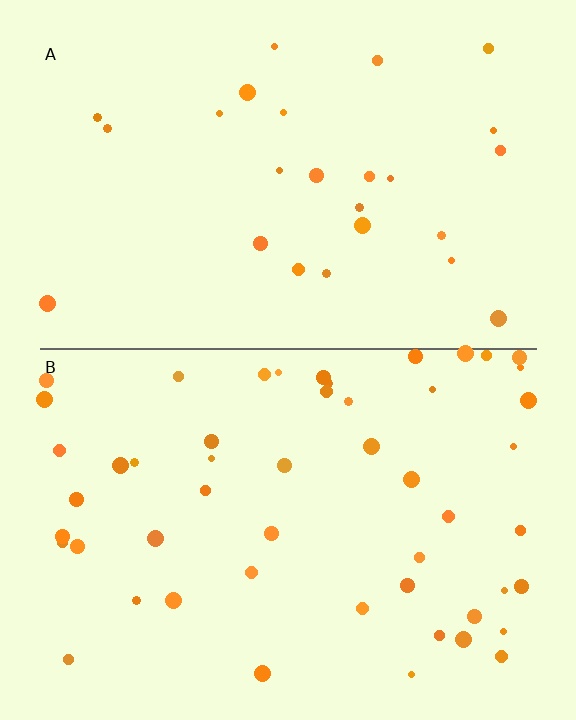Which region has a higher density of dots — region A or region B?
B (the bottom).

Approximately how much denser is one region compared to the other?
Approximately 2.0× — region B over region A.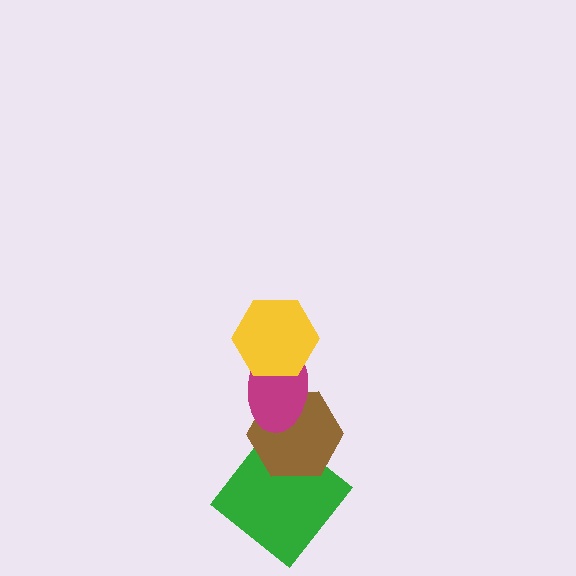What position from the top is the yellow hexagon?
The yellow hexagon is 1st from the top.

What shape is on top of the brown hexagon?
The magenta ellipse is on top of the brown hexagon.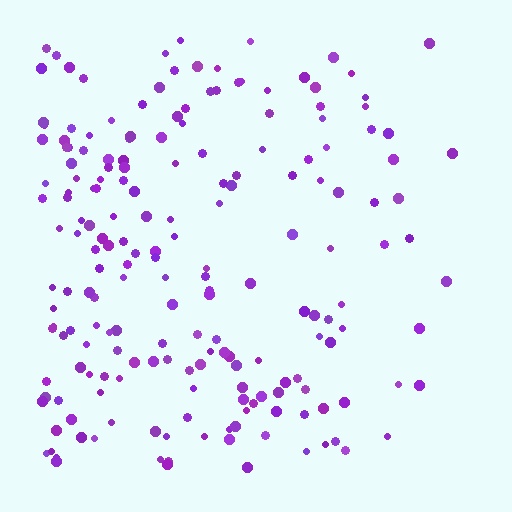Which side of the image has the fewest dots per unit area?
The right.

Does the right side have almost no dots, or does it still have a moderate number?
Still a moderate number, just noticeably fewer than the left.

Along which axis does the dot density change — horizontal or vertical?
Horizontal.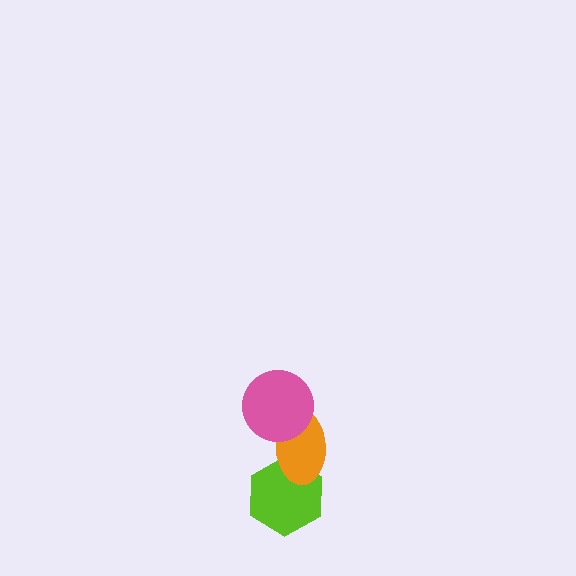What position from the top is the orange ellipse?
The orange ellipse is 2nd from the top.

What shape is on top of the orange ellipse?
The pink circle is on top of the orange ellipse.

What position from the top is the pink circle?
The pink circle is 1st from the top.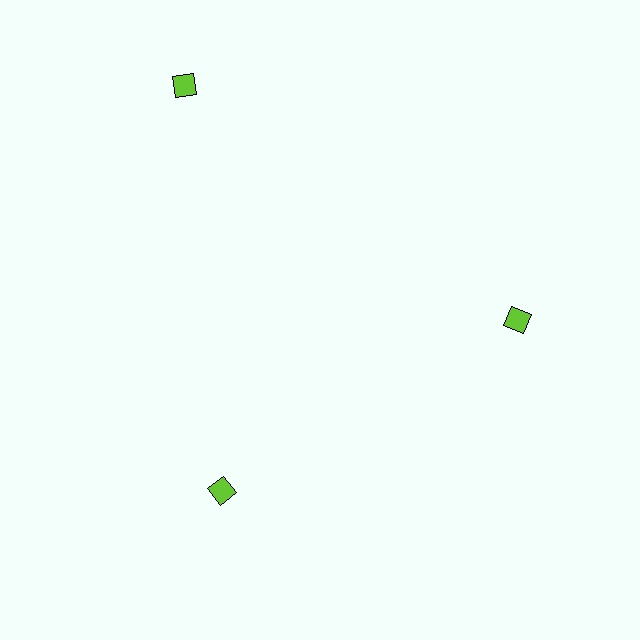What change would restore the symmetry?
The symmetry would be restored by moving it inward, back onto the ring so that all 3 diamonds sit at equal angles and equal distance from the center.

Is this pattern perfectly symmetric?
No. The 3 lime diamonds are arranged in a ring, but one element near the 11 o'clock position is pushed outward from the center, breaking the 3-fold rotational symmetry.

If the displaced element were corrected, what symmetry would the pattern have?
It would have 3-fold rotational symmetry — the pattern would map onto itself every 120 degrees.